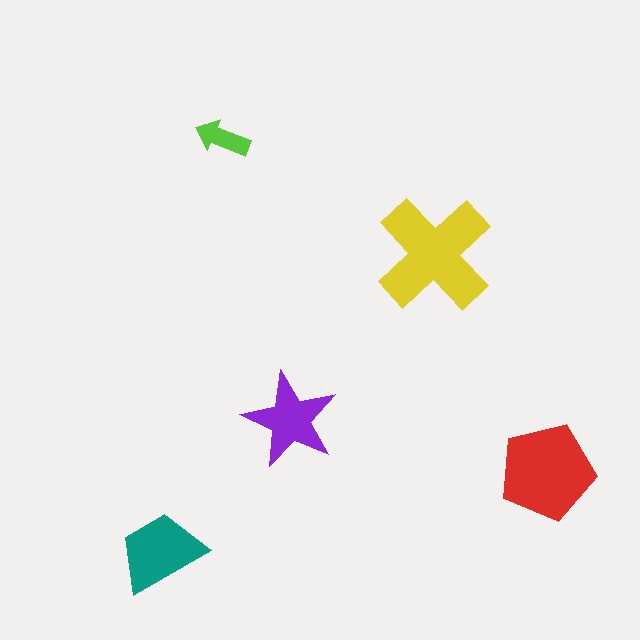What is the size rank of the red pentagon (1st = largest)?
2nd.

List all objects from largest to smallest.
The yellow cross, the red pentagon, the teal trapezoid, the purple star, the lime arrow.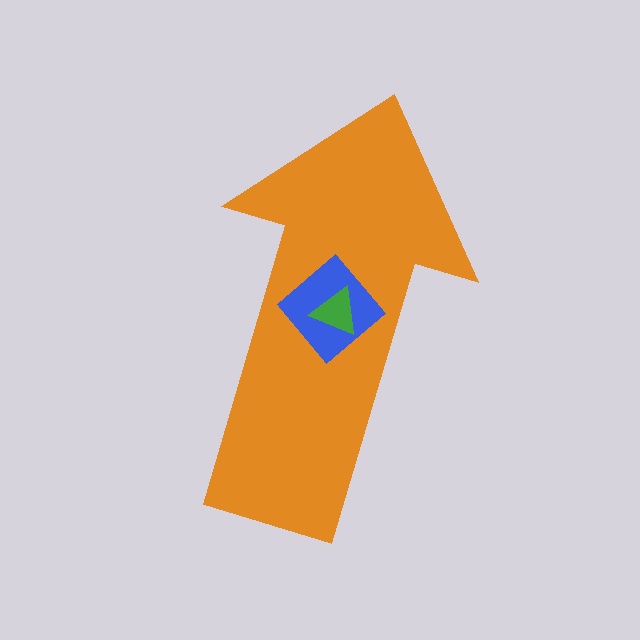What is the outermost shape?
The orange arrow.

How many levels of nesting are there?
3.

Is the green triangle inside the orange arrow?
Yes.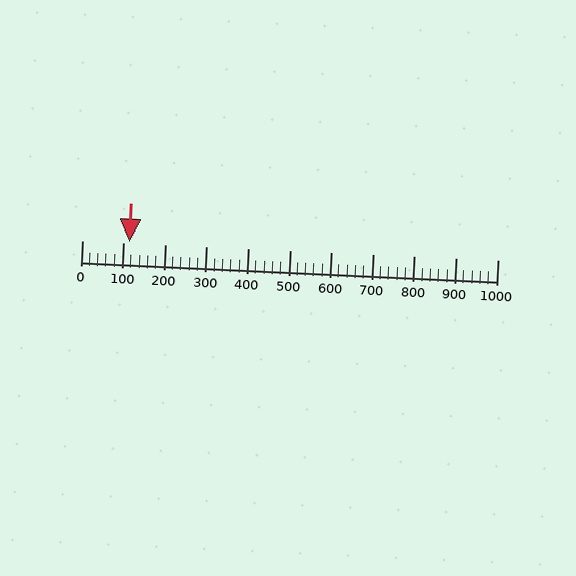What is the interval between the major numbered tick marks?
The major tick marks are spaced 100 units apart.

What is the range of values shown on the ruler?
The ruler shows values from 0 to 1000.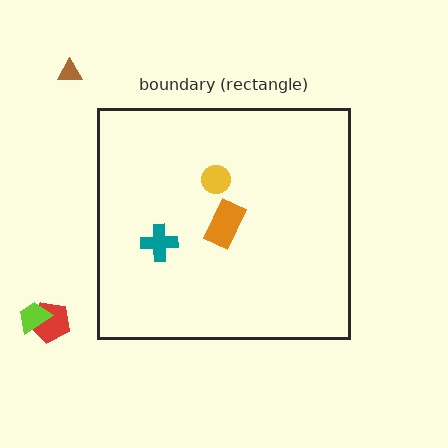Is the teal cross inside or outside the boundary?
Inside.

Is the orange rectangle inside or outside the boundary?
Inside.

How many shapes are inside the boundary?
3 inside, 3 outside.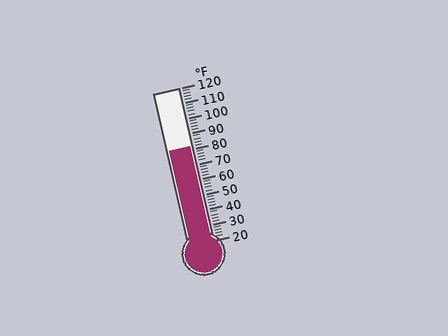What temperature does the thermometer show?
The thermometer shows approximately 82°F.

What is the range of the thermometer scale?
The thermometer scale ranges from 20°F to 120°F.